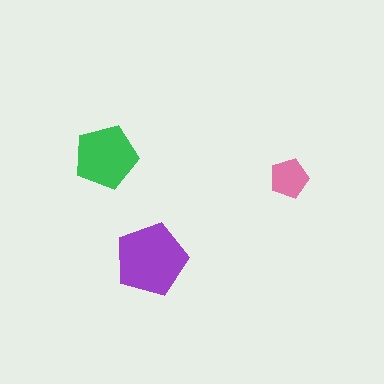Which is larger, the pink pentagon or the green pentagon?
The green one.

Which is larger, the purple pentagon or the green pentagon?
The purple one.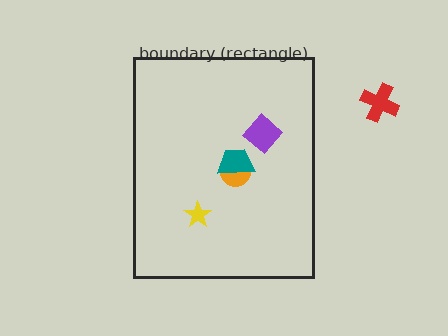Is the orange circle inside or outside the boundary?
Inside.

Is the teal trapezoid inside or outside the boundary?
Inside.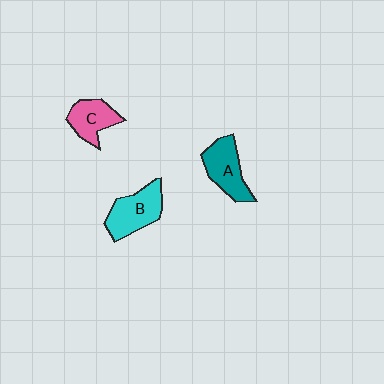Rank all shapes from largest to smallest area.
From largest to smallest: B (cyan), A (teal), C (pink).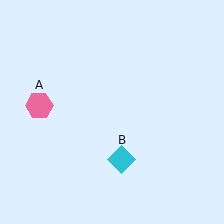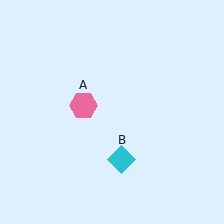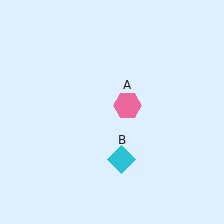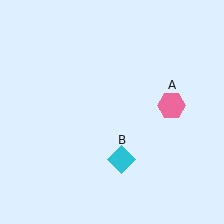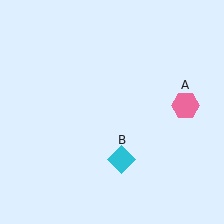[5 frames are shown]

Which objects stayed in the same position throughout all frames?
Cyan diamond (object B) remained stationary.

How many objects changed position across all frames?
1 object changed position: pink hexagon (object A).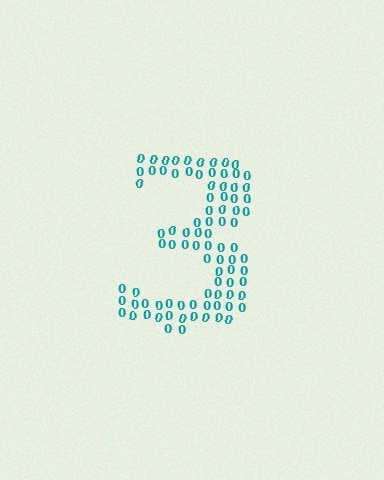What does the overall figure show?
The overall figure shows the digit 3.